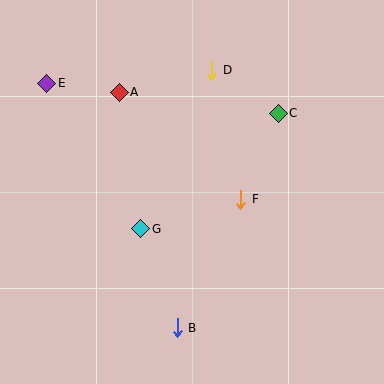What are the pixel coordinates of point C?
Point C is at (278, 113).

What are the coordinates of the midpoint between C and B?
The midpoint between C and B is at (228, 220).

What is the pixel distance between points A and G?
The distance between A and G is 138 pixels.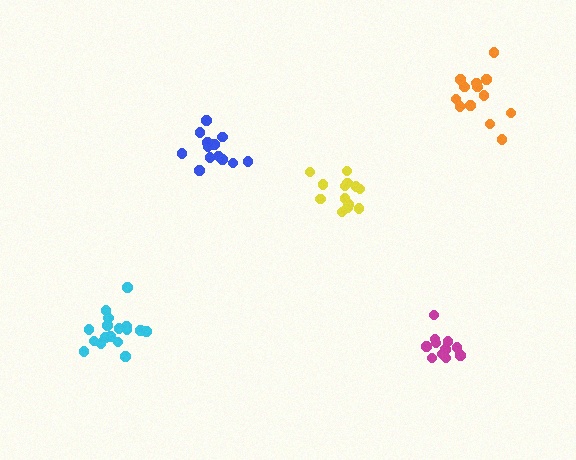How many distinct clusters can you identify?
There are 5 distinct clusters.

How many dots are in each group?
Group 1: 13 dots, Group 2: 14 dots, Group 3: 11 dots, Group 4: 17 dots, Group 5: 13 dots (68 total).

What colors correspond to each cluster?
The clusters are colored: yellow, blue, magenta, cyan, orange.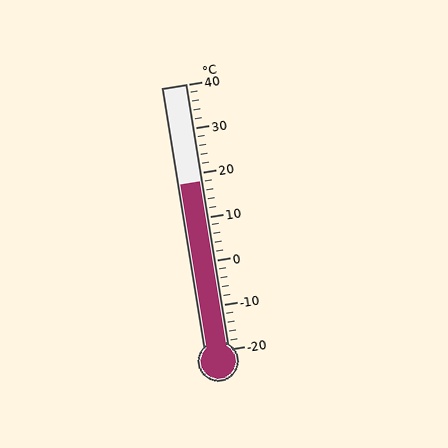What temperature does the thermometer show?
The thermometer shows approximately 18°C.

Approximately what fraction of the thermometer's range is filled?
The thermometer is filled to approximately 65% of its range.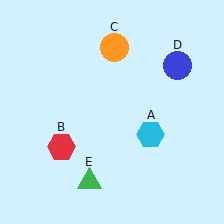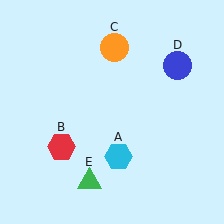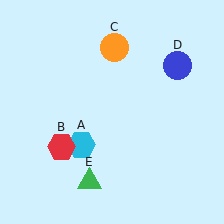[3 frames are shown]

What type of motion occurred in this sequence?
The cyan hexagon (object A) rotated clockwise around the center of the scene.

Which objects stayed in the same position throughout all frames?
Red hexagon (object B) and orange circle (object C) and blue circle (object D) and green triangle (object E) remained stationary.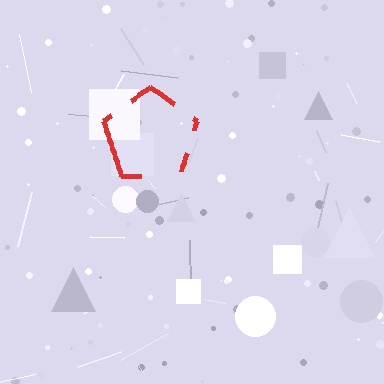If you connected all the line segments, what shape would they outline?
They would outline a pentagon.